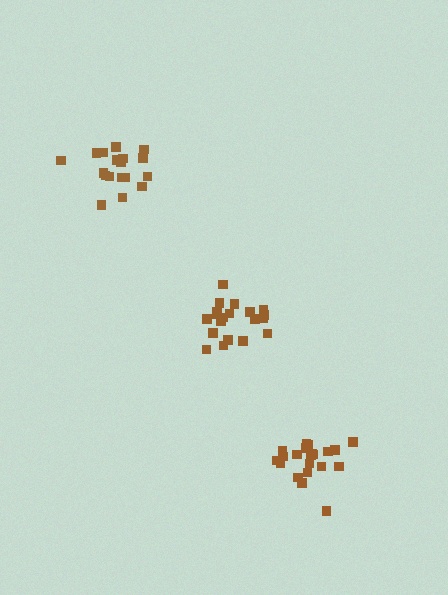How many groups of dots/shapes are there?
There are 3 groups.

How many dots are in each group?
Group 1: 21 dots, Group 2: 20 dots, Group 3: 20 dots (61 total).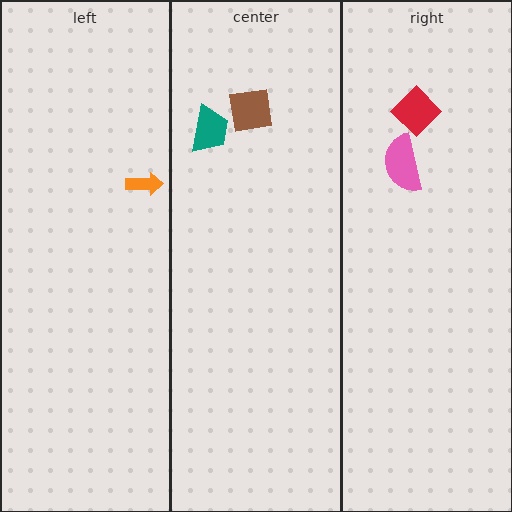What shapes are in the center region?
The brown square, the teal trapezoid.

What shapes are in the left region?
The orange arrow.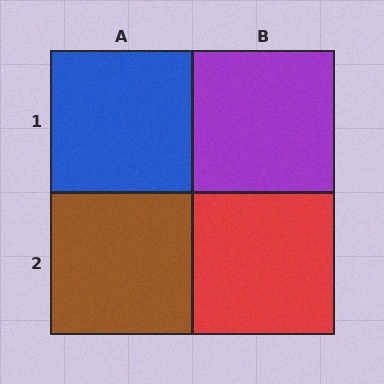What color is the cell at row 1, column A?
Blue.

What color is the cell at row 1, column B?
Purple.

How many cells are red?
1 cell is red.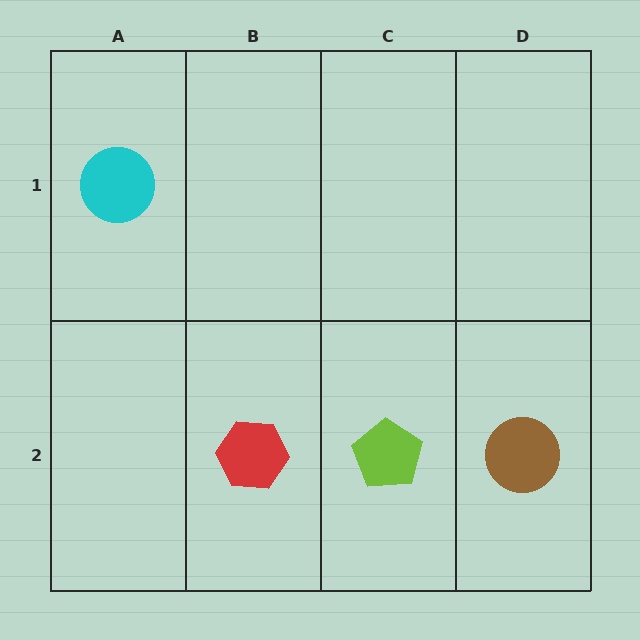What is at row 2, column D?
A brown circle.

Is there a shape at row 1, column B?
No, that cell is empty.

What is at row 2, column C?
A lime pentagon.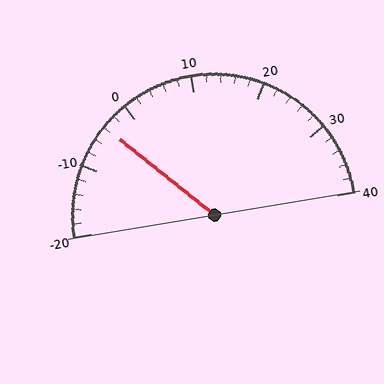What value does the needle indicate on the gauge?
The needle indicates approximately -4.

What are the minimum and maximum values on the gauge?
The gauge ranges from -20 to 40.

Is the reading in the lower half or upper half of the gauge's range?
The reading is in the lower half of the range (-20 to 40).